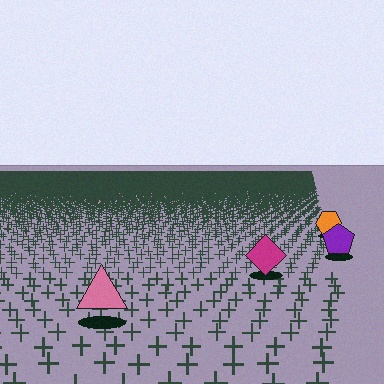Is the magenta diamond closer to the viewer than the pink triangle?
No. The pink triangle is closer — you can tell from the texture gradient: the ground texture is coarser near it.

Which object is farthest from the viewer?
The orange hexagon is farthest from the viewer. It appears smaller and the ground texture around it is denser.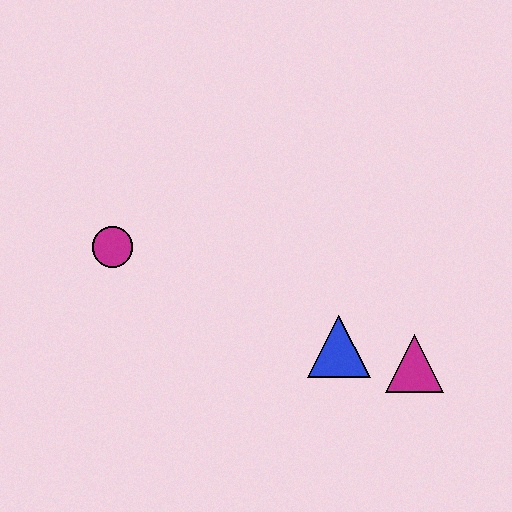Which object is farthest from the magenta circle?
The magenta triangle is farthest from the magenta circle.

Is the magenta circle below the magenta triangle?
No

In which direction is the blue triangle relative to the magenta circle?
The blue triangle is to the right of the magenta circle.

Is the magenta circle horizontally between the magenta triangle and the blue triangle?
No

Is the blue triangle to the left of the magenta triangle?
Yes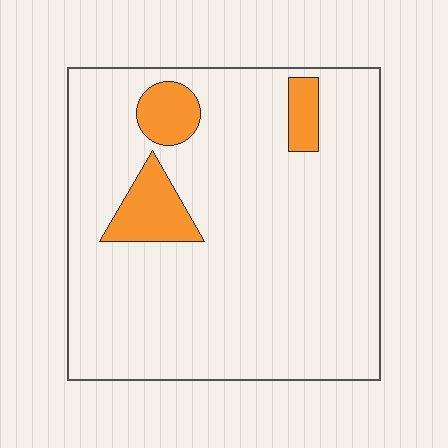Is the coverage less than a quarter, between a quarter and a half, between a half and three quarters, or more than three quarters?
Less than a quarter.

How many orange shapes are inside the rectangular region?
3.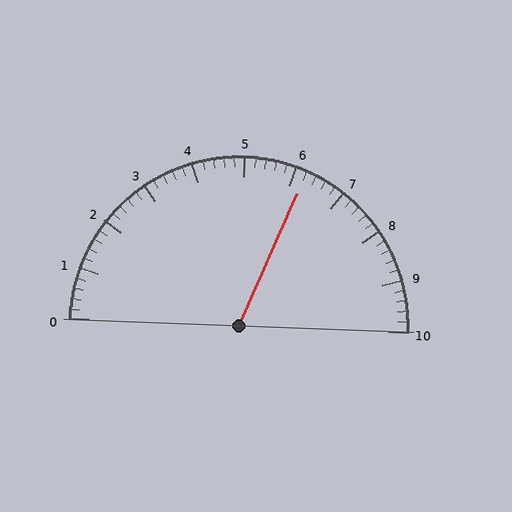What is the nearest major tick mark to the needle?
The nearest major tick mark is 6.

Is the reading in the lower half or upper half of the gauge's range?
The reading is in the upper half of the range (0 to 10).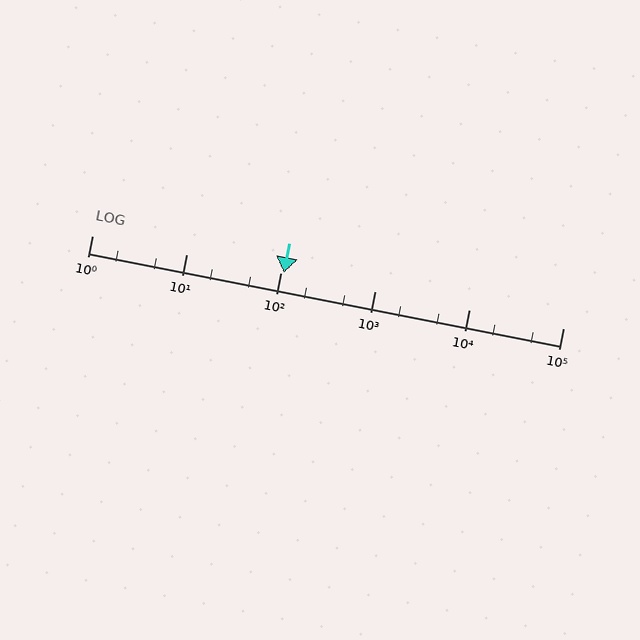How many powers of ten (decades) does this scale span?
The scale spans 5 decades, from 1 to 100000.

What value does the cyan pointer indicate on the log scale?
The pointer indicates approximately 110.